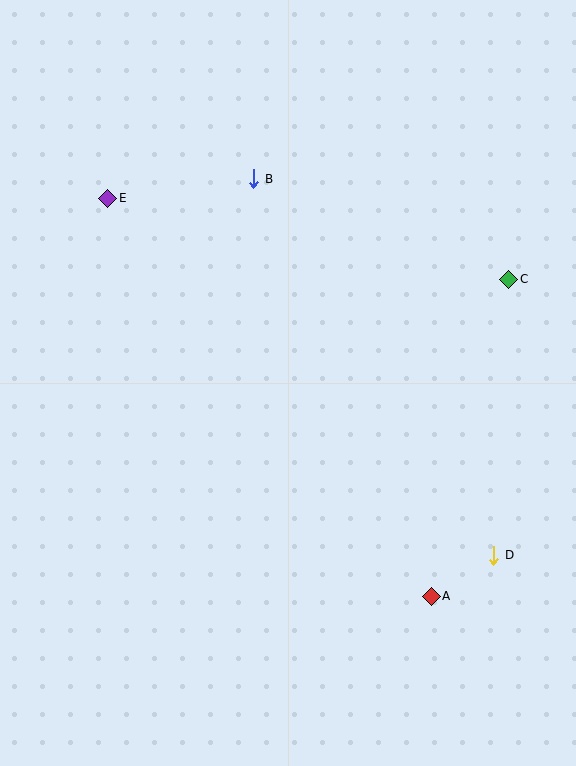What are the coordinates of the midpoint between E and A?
The midpoint between E and A is at (269, 397).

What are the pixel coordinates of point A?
Point A is at (431, 596).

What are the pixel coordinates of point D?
Point D is at (494, 555).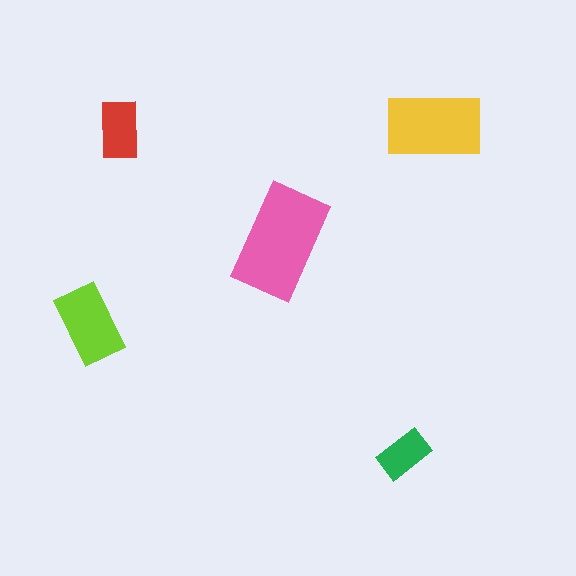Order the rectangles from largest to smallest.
the pink one, the yellow one, the lime one, the red one, the green one.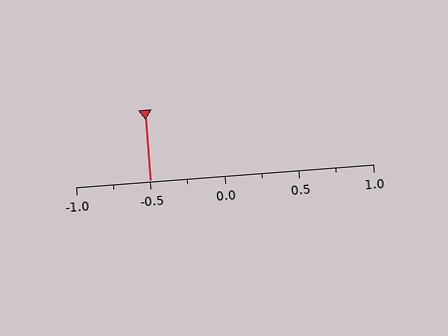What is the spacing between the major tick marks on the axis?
The major ticks are spaced 0.5 apart.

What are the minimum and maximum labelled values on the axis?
The axis runs from -1.0 to 1.0.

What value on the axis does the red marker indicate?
The marker indicates approximately -0.5.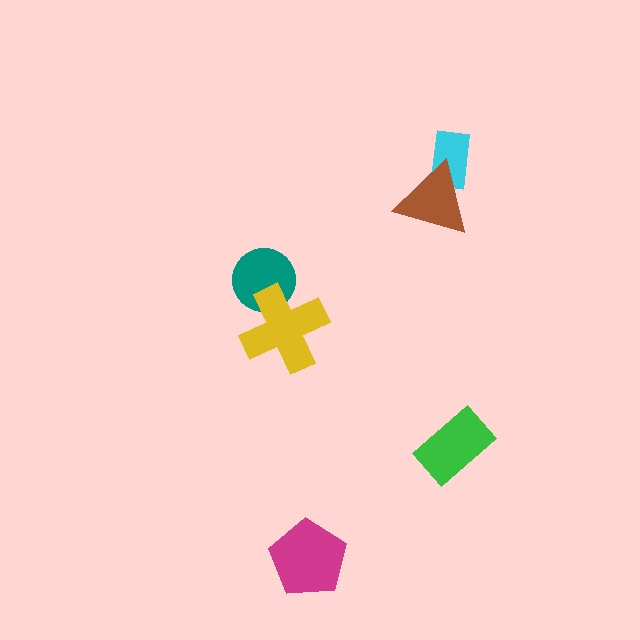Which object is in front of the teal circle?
The yellow cross is in front of the teal circle.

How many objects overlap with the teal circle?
1 object overlaps with the teal circle.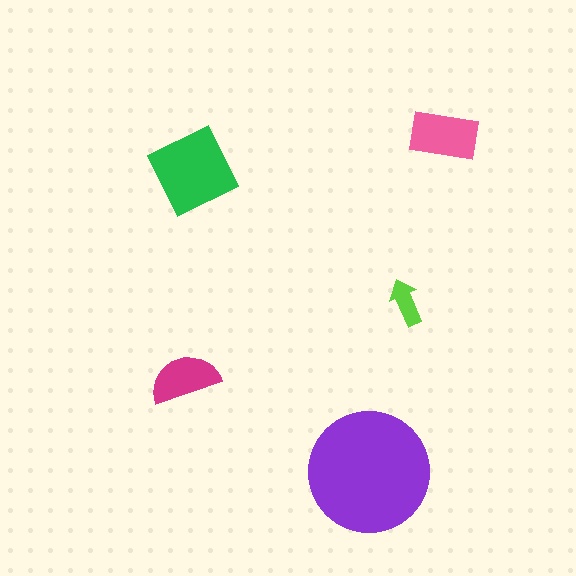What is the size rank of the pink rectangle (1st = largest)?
3rd.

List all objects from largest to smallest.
The purple circle, the green diamond, the pink rectangle, the magenta semicircle, the lime arrow.